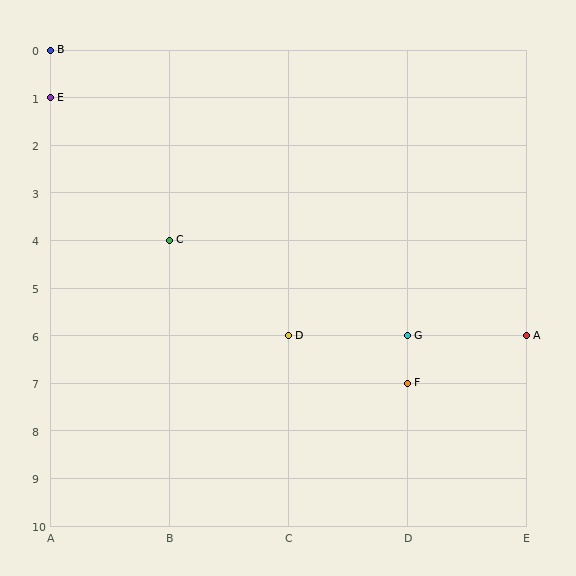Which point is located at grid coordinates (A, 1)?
Point E is at (A, 1).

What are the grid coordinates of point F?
Point F is at grid coordinates (D, 7).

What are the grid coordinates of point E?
Point E is at grid coordinates (A, 1).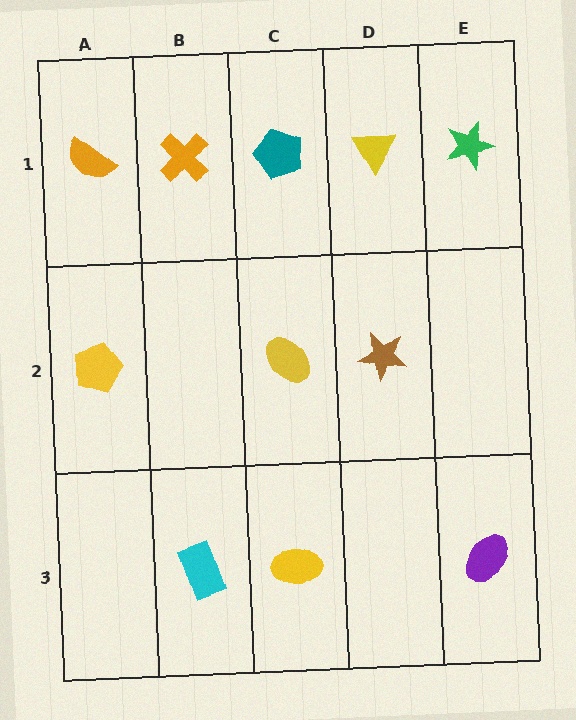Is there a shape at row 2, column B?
No, that cell is empty.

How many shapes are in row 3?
3 shapes.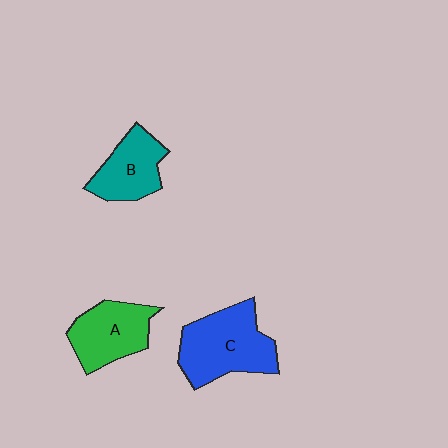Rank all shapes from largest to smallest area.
From largest to smallest: C (blue), A (green), B (teal).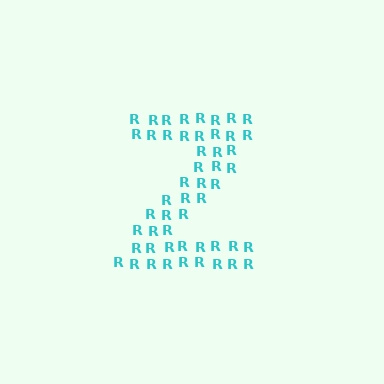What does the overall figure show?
The overall figure shows the letter Z.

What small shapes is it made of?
It is made of small letter R's.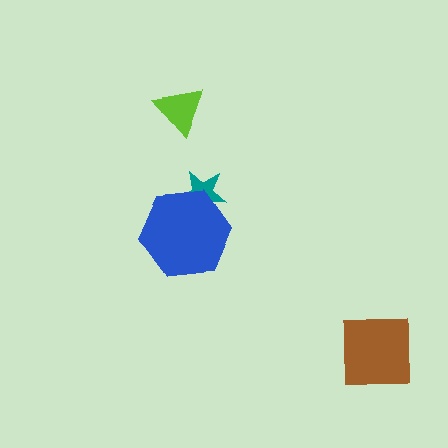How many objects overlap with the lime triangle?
0 objects overlap with the lime triangle.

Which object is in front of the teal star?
The blue hexagon is in front of the teal star.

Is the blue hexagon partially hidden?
No, no other shape covers it.